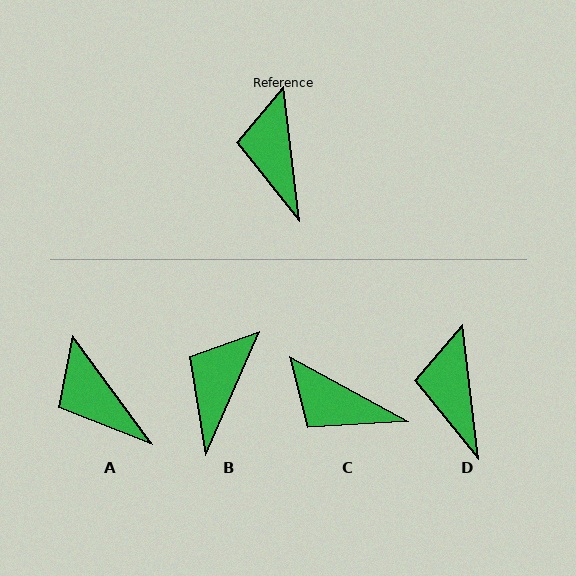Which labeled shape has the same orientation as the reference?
D.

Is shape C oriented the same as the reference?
No, it is off by about 54 degrees.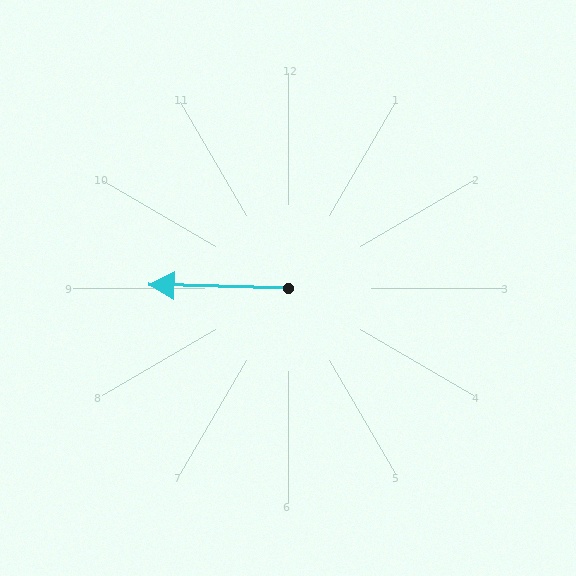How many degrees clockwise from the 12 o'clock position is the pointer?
Approximately 271 degrees.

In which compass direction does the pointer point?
West.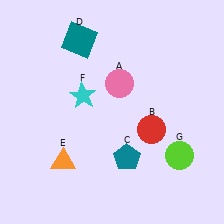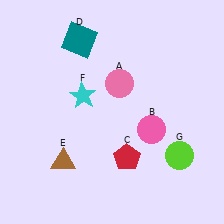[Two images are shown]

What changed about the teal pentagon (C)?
In Image 1, C is teal. In Image 2, it changed to red.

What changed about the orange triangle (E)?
In Image 1, E is orange. In Image 2, it changed to brown.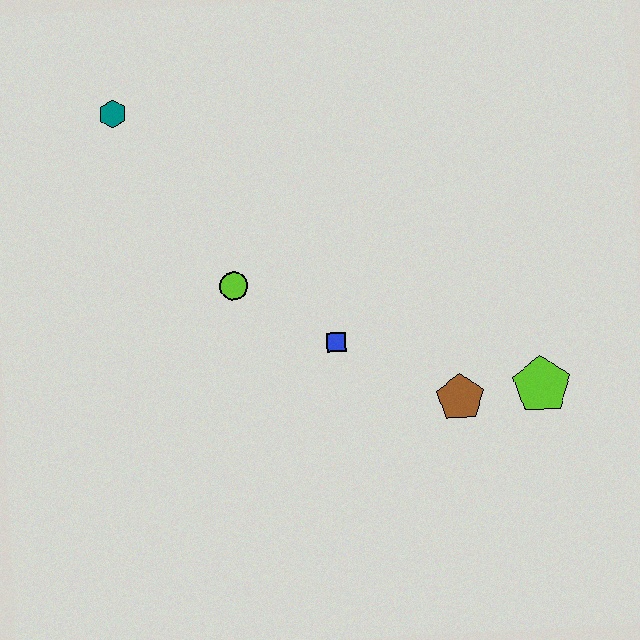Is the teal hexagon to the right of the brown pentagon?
No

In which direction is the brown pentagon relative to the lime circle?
The brown pentagon is to the right of the lime circle.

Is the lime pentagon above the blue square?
No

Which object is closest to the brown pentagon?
The lime pentagon is closest to the brown pentagon.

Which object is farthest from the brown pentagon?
The teal hexagon is farthest from the brown pentagon.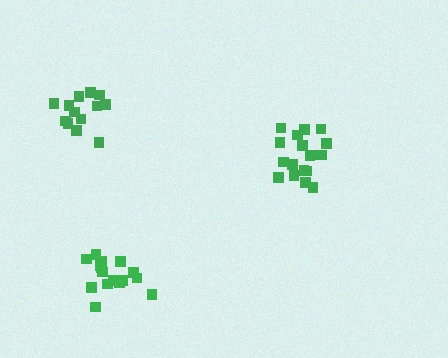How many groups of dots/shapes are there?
There are 3 groups.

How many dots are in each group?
Group 1: 13 dots, Group 2: 18 dots, Group 3: 16 dots (47 total).